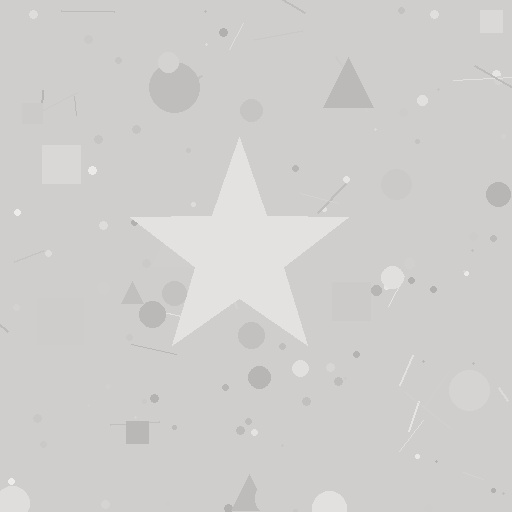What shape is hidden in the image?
A star is hidden in the image.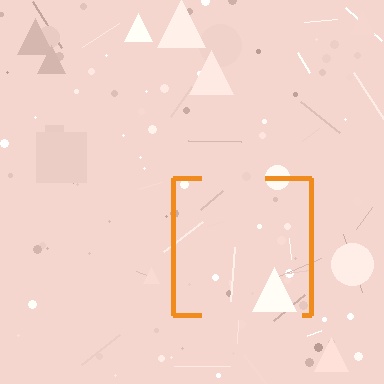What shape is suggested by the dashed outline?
The dashed outline suggests a square.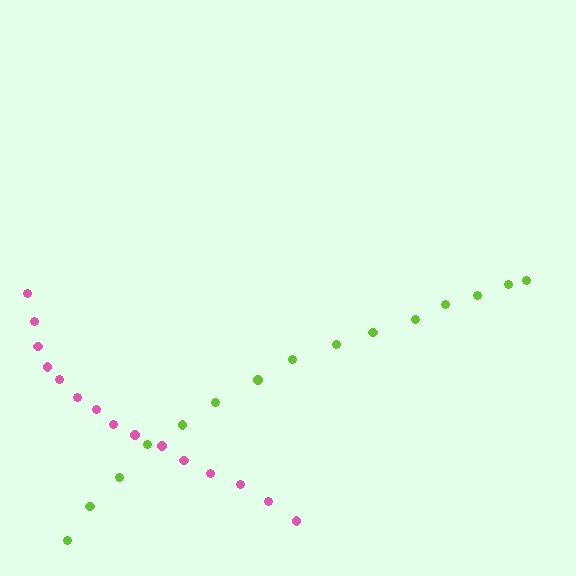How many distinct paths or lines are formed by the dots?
There are 2 distinct paths.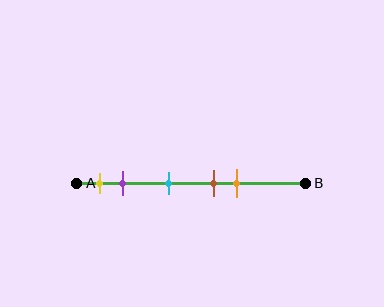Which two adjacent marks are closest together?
The brown and orange marks are the closest adjacent pair.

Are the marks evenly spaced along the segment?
No, the marks are not evenly spaced.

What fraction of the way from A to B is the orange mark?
The orange mark is approximately 70% (0.7) of the way from A to B.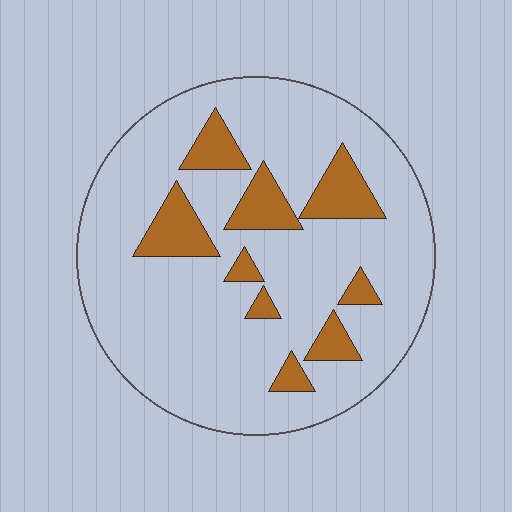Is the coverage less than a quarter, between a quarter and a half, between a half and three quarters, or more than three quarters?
Less than a quarter.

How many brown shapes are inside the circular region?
9.